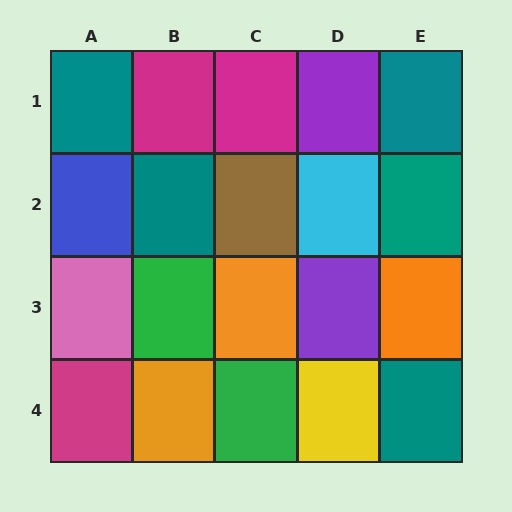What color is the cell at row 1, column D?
Purple.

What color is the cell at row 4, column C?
Green.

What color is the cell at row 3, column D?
Purple.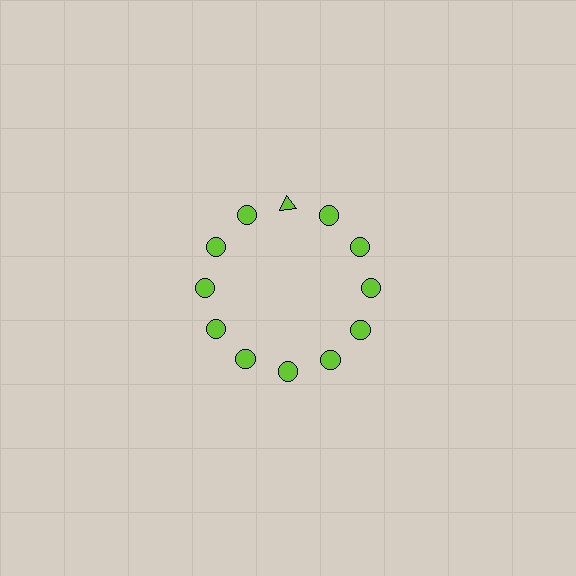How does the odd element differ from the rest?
It has a different shape: triangle instead of circle.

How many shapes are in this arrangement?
There are 12 shapes arranged in a ring pattern.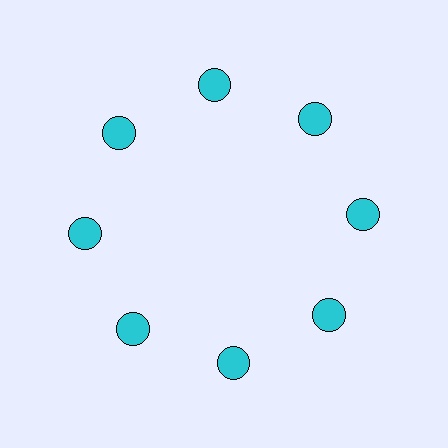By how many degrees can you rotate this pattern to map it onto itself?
The pattern maps onto itself every 45 degrees of rotation.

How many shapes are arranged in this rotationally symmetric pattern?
There are 8 shapes, arranged in 8 groups of 1.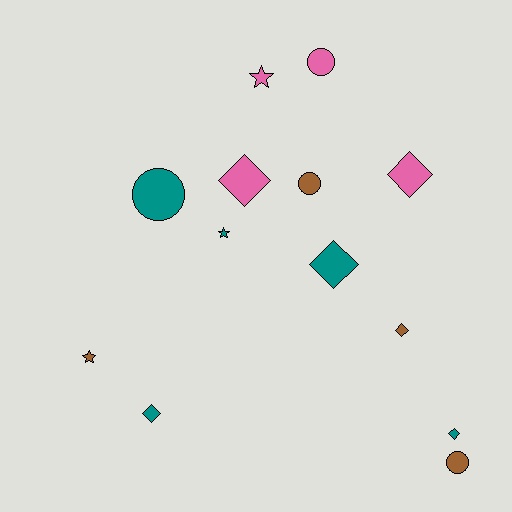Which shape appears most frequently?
Diamond, with 6 objects.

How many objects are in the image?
There are 13 objects.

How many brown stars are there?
There is 1 brown star.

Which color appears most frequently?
Teal, with 5 objects.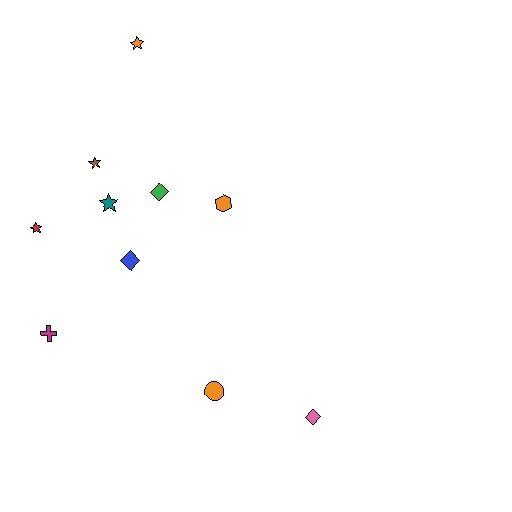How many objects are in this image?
There are 10 objects.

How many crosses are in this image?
There is 1 cross.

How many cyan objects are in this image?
There are no cyan objects.